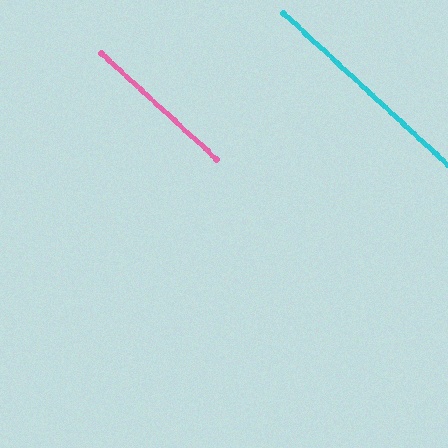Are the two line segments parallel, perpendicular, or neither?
Parallel — their directions differ by only 0.3°.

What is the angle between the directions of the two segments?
Approximately 0 degrees.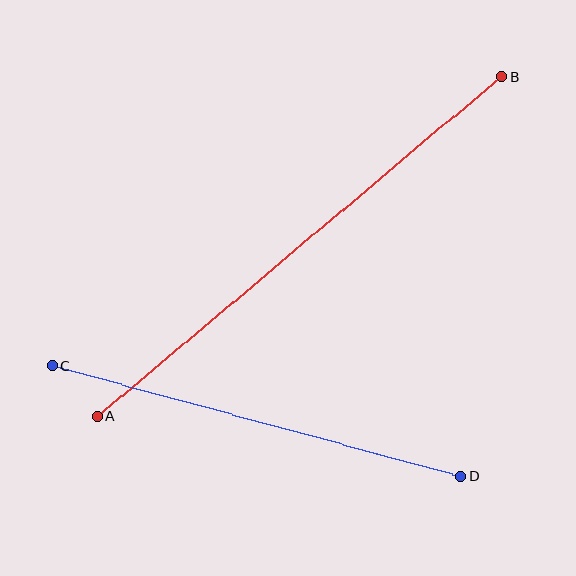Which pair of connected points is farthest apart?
Points A and B are farthest apart.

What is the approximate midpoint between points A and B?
The midpoint is at approximately (299, 247) pixels.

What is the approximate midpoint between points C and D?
The midpoint is at approximately (257, 421) pixels.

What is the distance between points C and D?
The distance is approximately 423 pixels.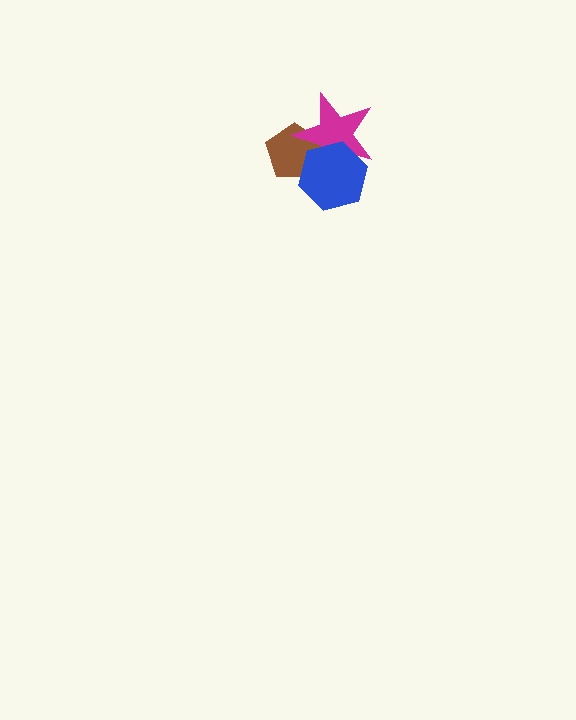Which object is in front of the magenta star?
The blue hexagon is in front of the magenta star.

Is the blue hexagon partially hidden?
No, no other shape covers it.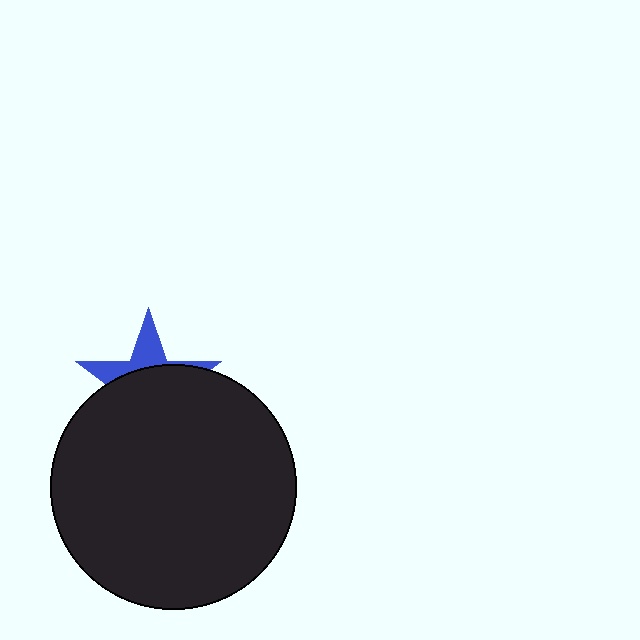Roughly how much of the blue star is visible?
A small part of it is visible (roughly 32%).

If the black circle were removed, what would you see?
You would see the complete blue star.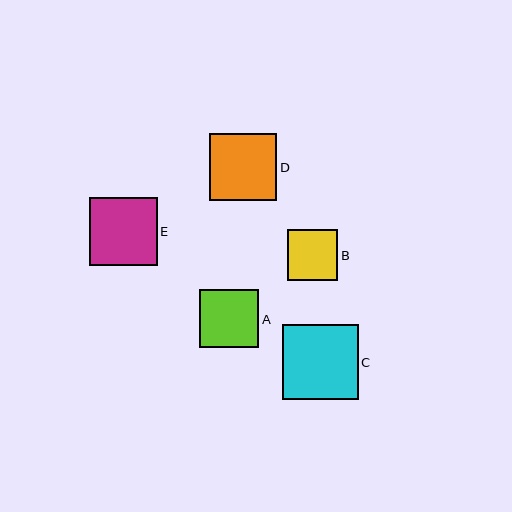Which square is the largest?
Square C is the largest with a size of approximately 75 pixels.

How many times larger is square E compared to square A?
Square E is approximately 1.2 times the size of square A.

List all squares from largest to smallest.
From largest to smallest: C, E, D, A, B.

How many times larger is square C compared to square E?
Square C is approximately 1.1 times the size of square E.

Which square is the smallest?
Square B is the smallest with a size of approximately 50 pixels.